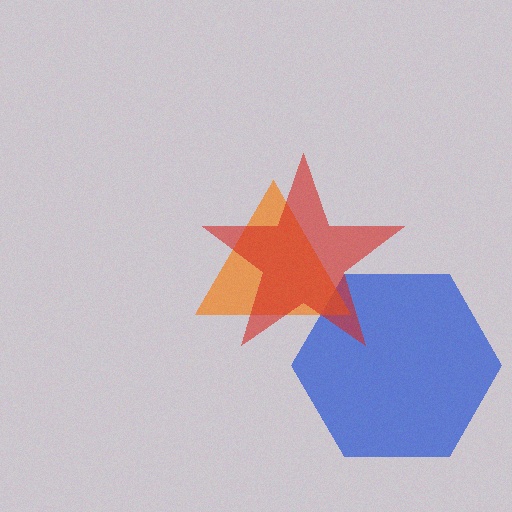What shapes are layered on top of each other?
The layered shapes are: a blue hexagon, an orange triangle, a red star.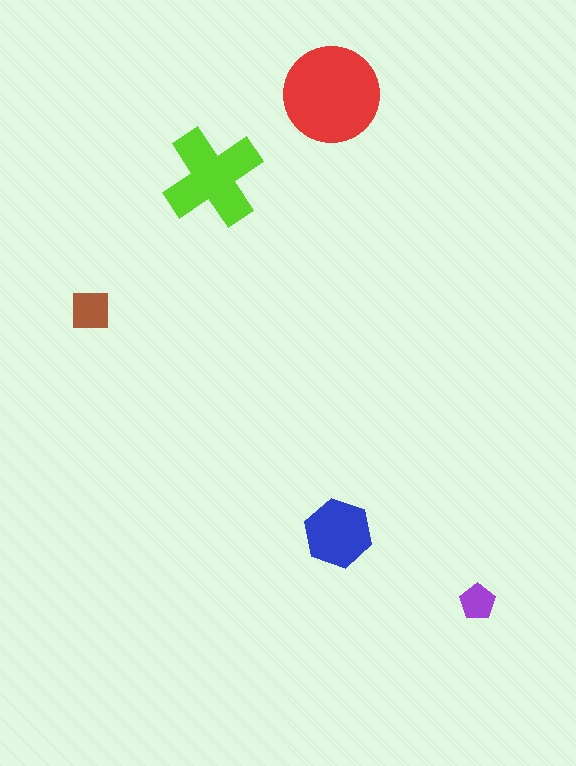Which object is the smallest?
The purple pentagon.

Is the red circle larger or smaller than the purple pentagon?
Larger.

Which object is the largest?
The red circle.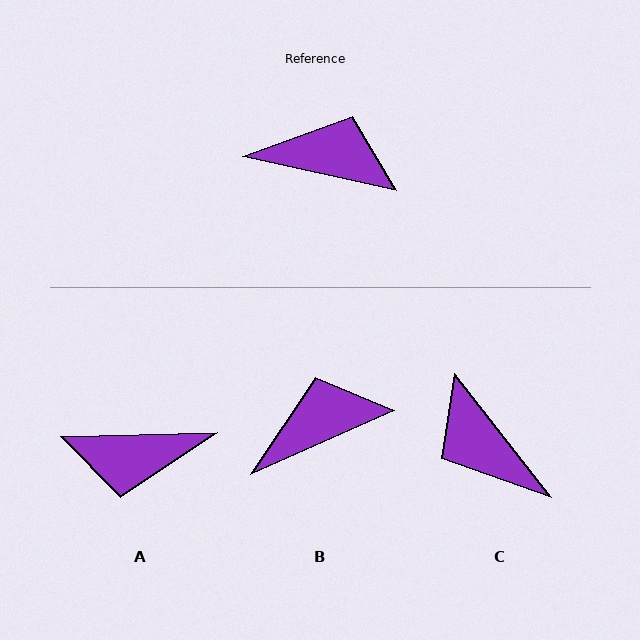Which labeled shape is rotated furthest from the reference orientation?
A, about 166 degrees away.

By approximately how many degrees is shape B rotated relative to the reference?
Approximately 37 degrees counter-clockwise.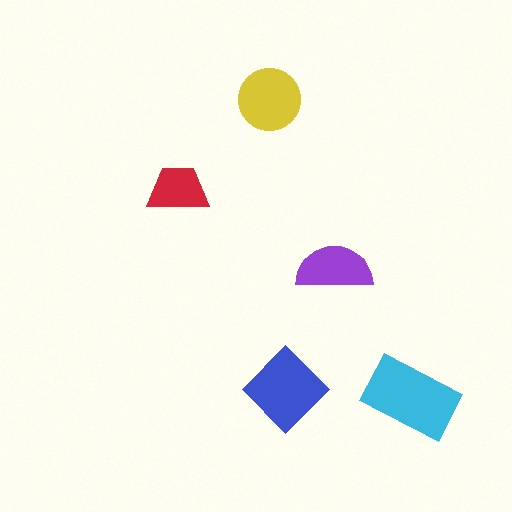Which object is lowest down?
The cyan rectangle is bottommost.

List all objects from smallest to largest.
The red trapezoid, the purple semicircle, the yellow circle, the blue diamond, the cyan rectangle.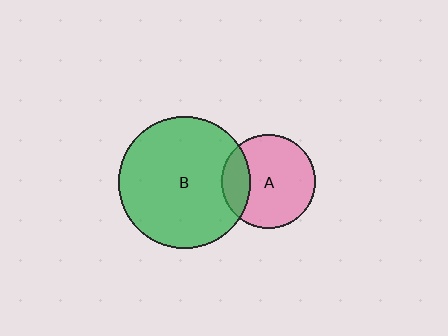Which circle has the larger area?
Circle B (green).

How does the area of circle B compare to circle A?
Approximately 2.0 times.